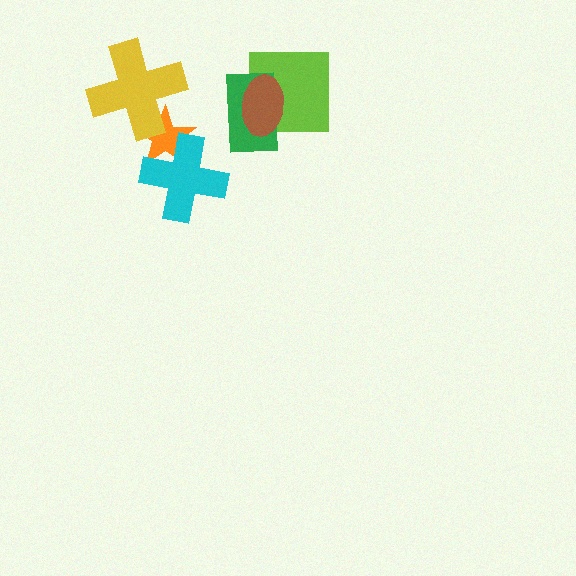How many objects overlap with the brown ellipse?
2 objects overlap with the brown ellipse.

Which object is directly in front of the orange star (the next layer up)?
The yellow cross is directly in front of the orange star.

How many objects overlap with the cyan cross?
1 object overlaps with the cyan cross.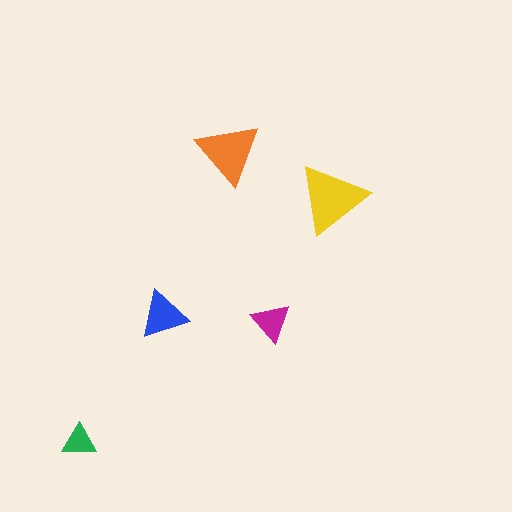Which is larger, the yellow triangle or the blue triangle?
The yellow one.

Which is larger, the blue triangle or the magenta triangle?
The blue one.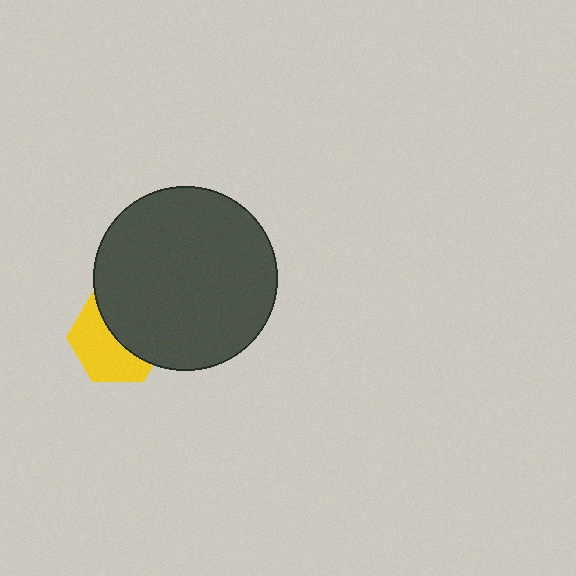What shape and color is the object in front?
The object in front is a dark gray circle.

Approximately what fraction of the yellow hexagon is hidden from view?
Roughly 49% of the yellow hexagon is hidden behind the dark gray circle.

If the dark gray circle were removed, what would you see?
You would see the complete yellow hexagon.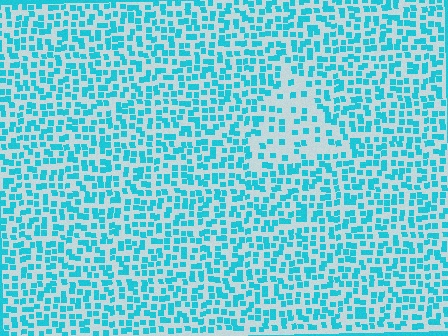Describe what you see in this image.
The image contains small cyan elements arranged at two different densities. A triangle-shaped region is visible where the elements are less densely packed than the surrounding area.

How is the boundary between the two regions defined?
The boundary is defined by a change in element density (approximately 2.0x ratio). All elements are the same color, size, and shape.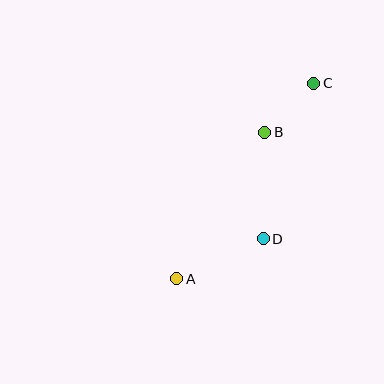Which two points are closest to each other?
Points B and C are closest to each other.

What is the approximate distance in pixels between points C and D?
The distance between C and D is approximately 164 pixels.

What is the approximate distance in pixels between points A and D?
The distance between A and D is approximately 95 pixels.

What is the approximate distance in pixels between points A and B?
The distance between A and B is approximately 171 pixels.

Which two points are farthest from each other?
Points A and C are farthest from each other.